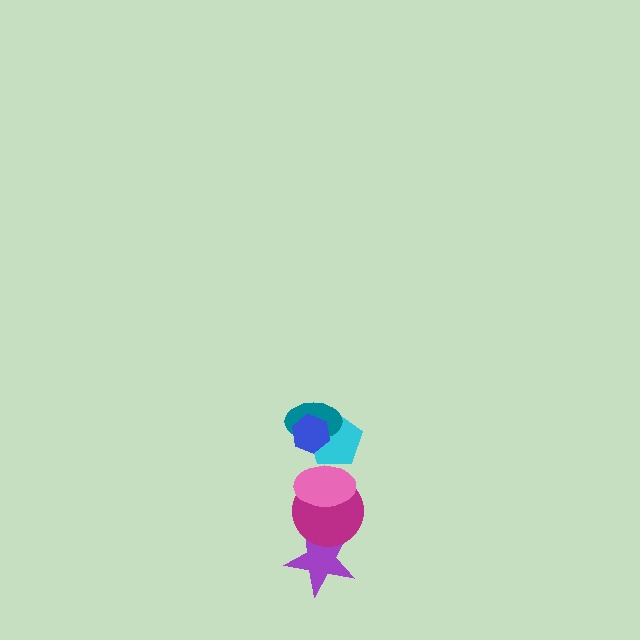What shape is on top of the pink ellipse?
The cyan pentagon is on top of the pink ellipse.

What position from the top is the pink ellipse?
The pink ellipse is 4th from the top.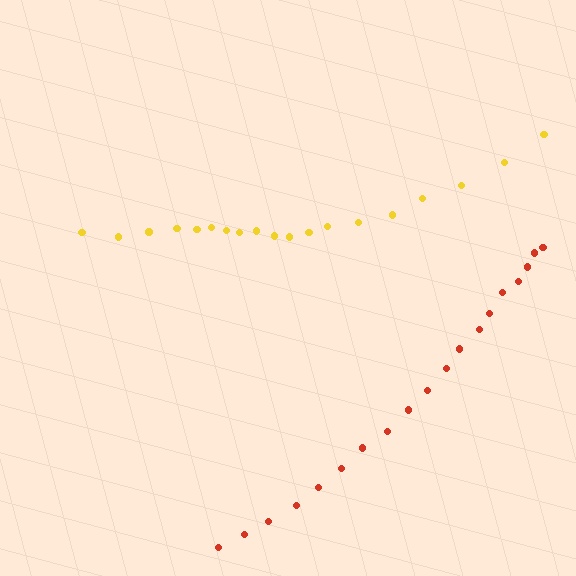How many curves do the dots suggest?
There are 2 distinct paths.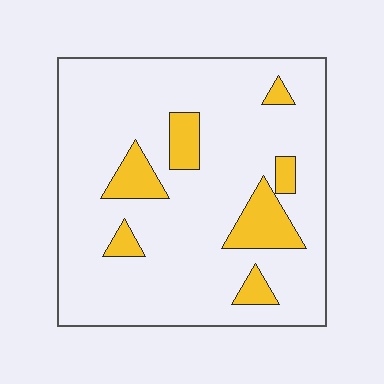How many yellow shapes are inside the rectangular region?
7.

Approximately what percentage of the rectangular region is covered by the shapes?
Approximately 15%.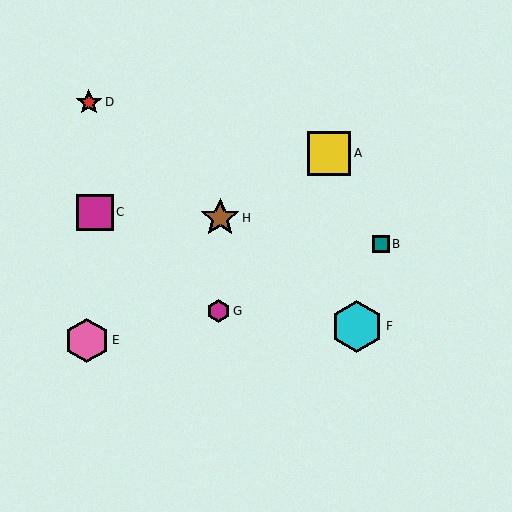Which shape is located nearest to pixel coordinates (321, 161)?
The yellow square (labeled A) at (329, 153) is nearest to that location.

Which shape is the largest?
The cyan hexagon (labeled F) is the largest.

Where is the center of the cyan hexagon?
The center of the cyan hexagon is at (357, 326).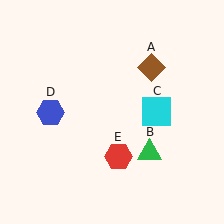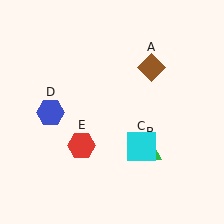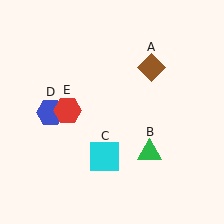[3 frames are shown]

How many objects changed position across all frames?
2 objects changed position: cyan square (object C), red hexagon (object E).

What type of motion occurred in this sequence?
The cyan square (object C), red hexagon (object E) rotated clockwise around the center of the scene.